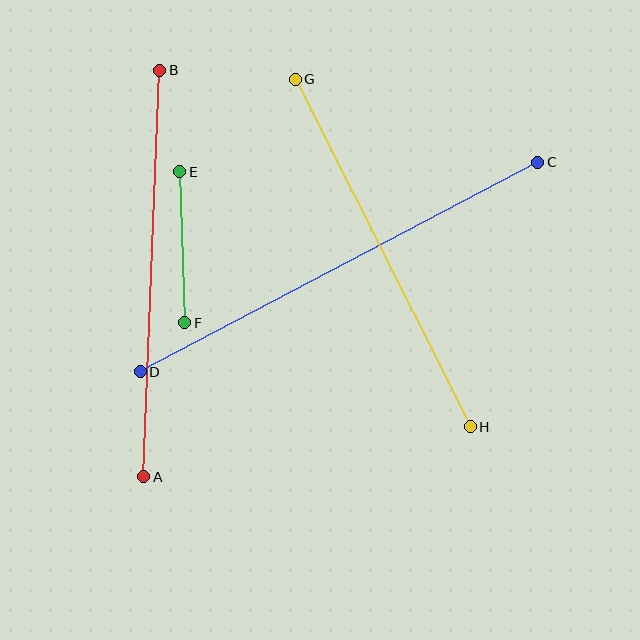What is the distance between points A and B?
The distance is approximately 406 pixels.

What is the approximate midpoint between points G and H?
The midpoint is at approximately (383, 253) pixels.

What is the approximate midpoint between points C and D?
The midpoint is at approximately (339, 267) pixels.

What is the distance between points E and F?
The distance is approximately 151 pixels.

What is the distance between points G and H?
The distance is approximately 389 pixels.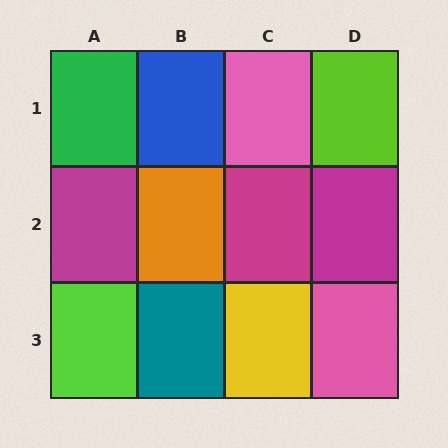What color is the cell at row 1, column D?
Lime.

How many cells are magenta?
3 cells are magenta.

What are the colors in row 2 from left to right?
Magenta, orange, magenta, magenta.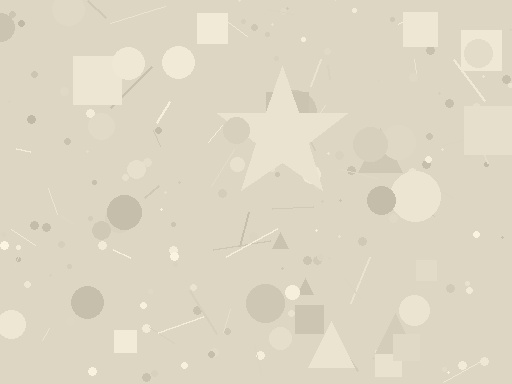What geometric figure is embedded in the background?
A star is embedded in the background.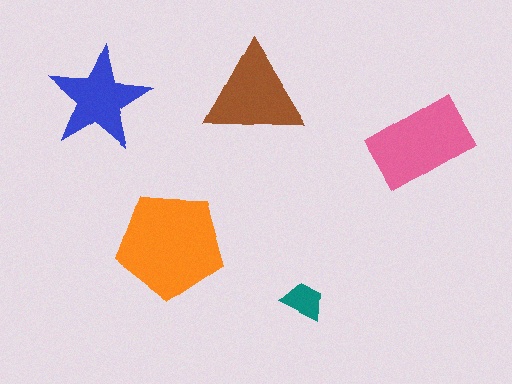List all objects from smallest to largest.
The teal trapezoid, the blue star, the brown triangle, the pink rectangle, the orange pentagon.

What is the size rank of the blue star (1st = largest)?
4th.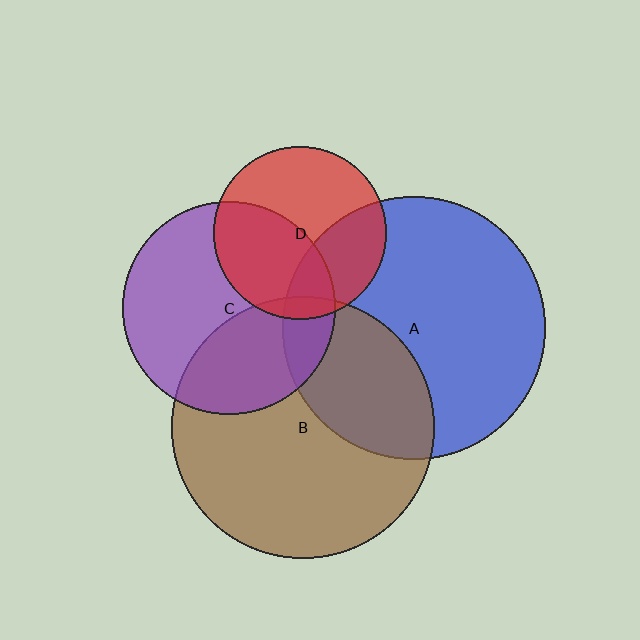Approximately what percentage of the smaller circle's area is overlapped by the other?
Approximately 15%.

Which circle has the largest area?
Circle A (blue).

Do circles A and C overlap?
Yes.